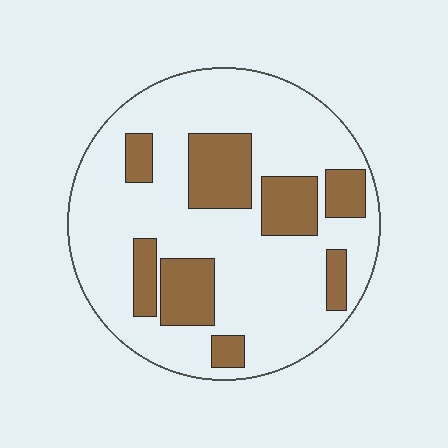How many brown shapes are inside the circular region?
8.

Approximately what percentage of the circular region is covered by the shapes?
Approximately 25%.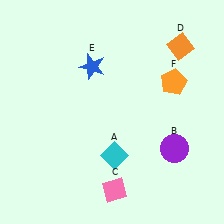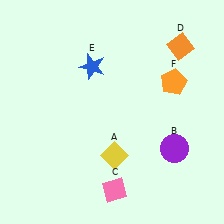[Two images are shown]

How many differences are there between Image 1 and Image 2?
There is 1 difference between the two images.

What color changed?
The diamond (A) changed from cyan in Image 1 to yellow in Image 2.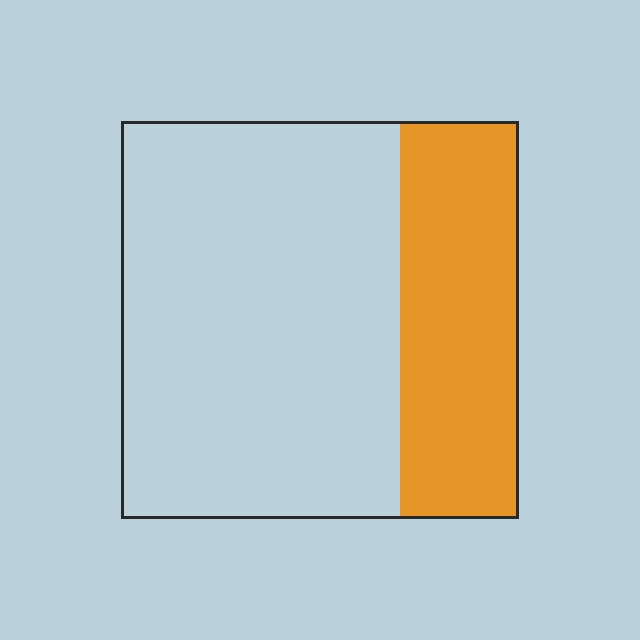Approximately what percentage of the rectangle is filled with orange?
Approximately 30%.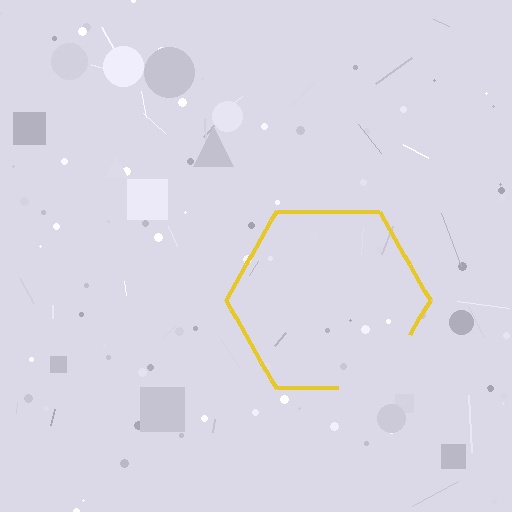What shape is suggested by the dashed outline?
The dashed outline suggests a hexagon.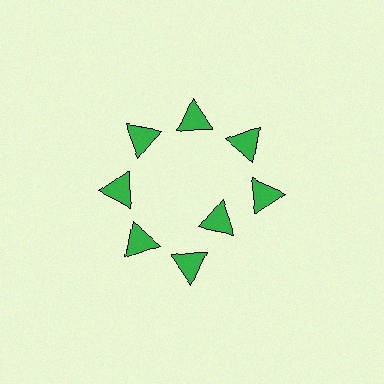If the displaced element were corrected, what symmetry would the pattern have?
It would have 8-fold rotational symmetry — the pattern would map onto itself every 45 degrees.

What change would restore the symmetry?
The symmetry would be restored by moving it outward, back onto the ring so that all 8 triangles sit at equal angles and equal distance from the center.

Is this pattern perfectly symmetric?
No. The 8 green triangles are arranged in a ring, but one element near the 4 o'clock position is pulled inward toward the center, breaking the 8-fold rotational symmetry.